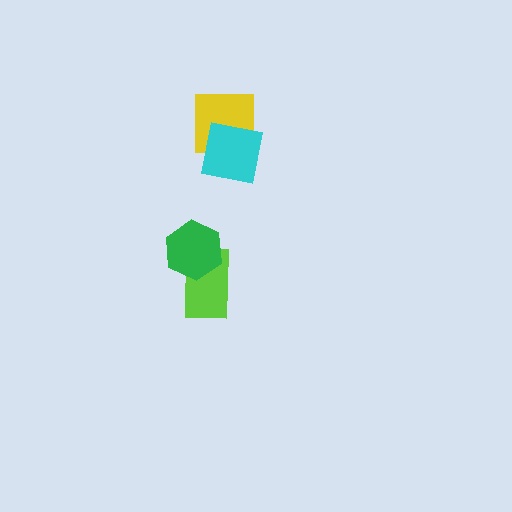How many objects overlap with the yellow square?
1 object overlaps with the yellow square.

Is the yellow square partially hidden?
Yes, it is partially covered by another shape.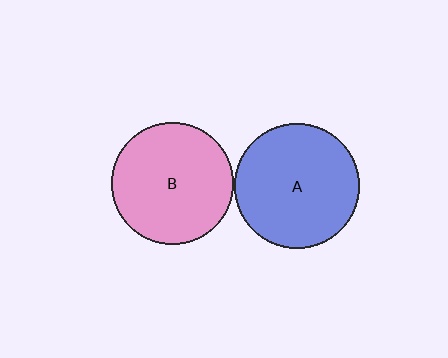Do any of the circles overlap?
No, none of the circles overlap.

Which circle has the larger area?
Circle A (blue).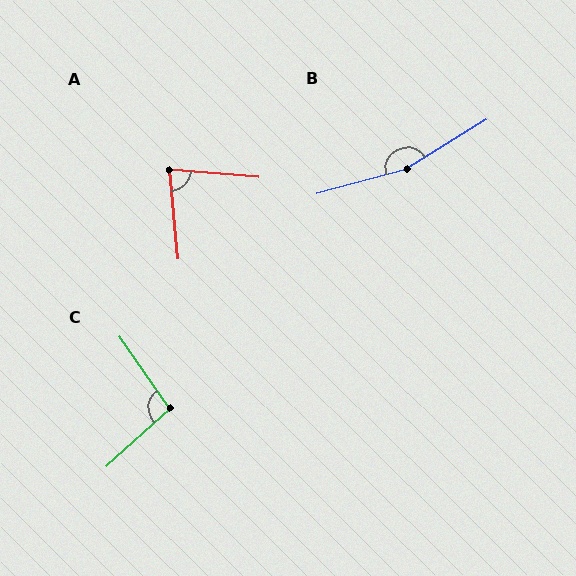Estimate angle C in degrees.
Approximately 97 degrees.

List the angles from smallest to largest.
A (80°), C (97°), B (164°).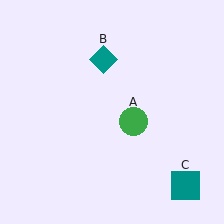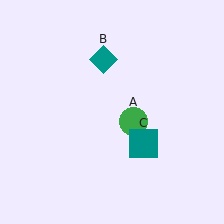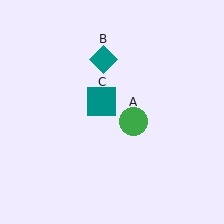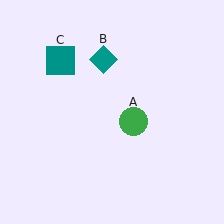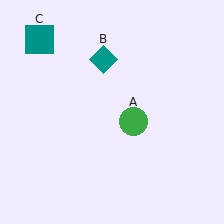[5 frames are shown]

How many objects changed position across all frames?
1 object changed position: teal square (object C).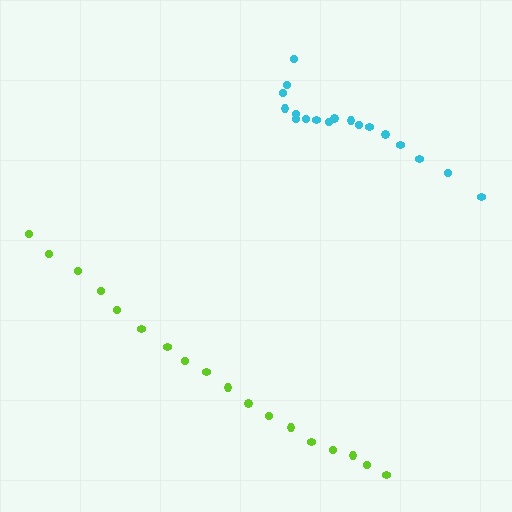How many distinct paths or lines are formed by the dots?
There are 2 distinct paths.